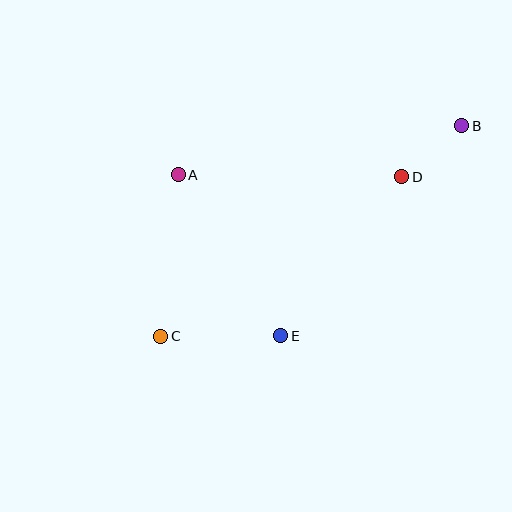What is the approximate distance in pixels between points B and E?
The distance between B and E is approximately 277 pixels.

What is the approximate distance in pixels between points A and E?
The distance between A and E is approximately 191 pixels.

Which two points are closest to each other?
Points B and D are closest to each other.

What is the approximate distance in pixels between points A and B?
The distance between A and B is approximately 287 pixels.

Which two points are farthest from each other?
Points B and C are farthest from each other.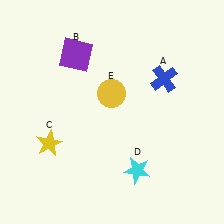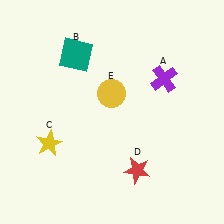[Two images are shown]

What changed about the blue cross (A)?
In Image 1, A is blue. In Image 2, it changed to purple.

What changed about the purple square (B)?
In Image 1, B is purple. In Image 2, it changed to teal.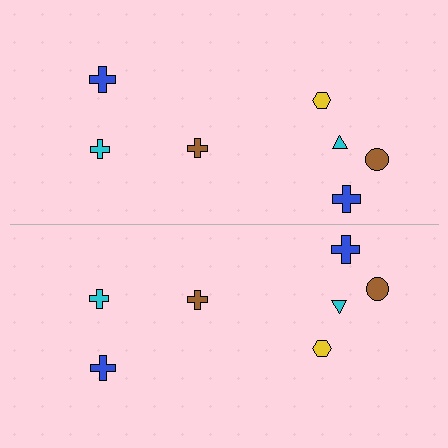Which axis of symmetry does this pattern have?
The pattern has a horizontal axis of symmetry running through the center of the image.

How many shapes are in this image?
There are 14 shapes in this image.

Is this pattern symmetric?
Yes, this pattern has bilateral (reflection) symmetry.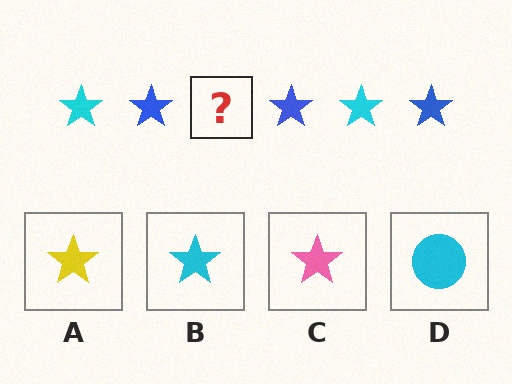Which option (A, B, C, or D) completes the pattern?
B.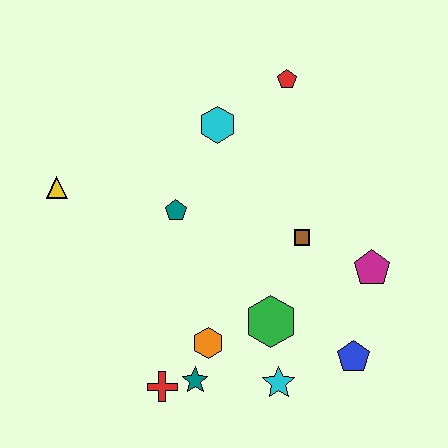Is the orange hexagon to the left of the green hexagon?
Yes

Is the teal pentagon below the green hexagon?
No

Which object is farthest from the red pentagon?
The red cross is farthest from the red pentagon.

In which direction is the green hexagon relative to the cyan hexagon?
The green hexagon is below the cyan hexagon.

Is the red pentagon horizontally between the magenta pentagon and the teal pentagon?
Yes